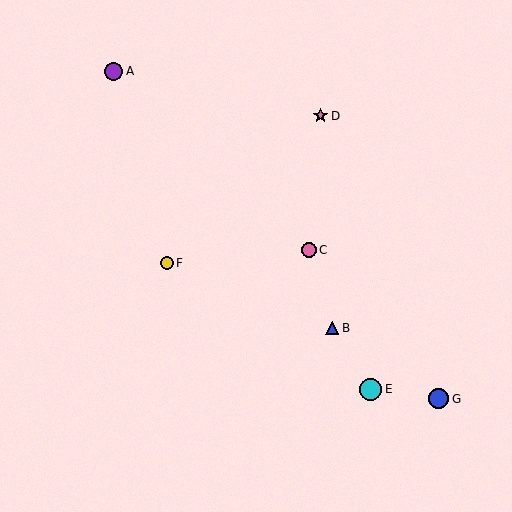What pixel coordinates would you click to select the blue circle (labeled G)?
Click at (439, 399) to select the blue circle G.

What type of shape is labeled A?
Shape A is a purple circle.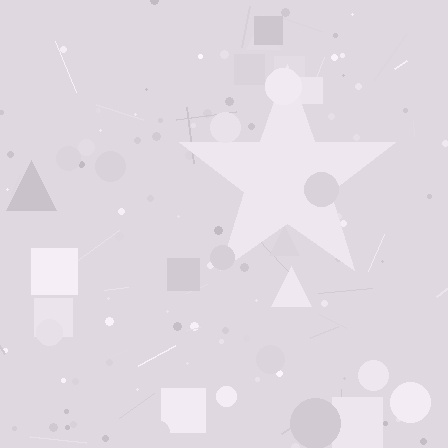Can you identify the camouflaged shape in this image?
The camouflaged shape is a star.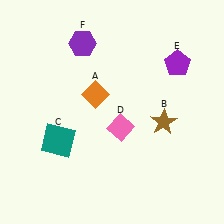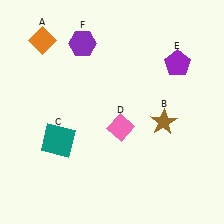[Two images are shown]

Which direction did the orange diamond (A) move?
The orange diamond (A) moved up.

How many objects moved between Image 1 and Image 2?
1 object moved between the two images.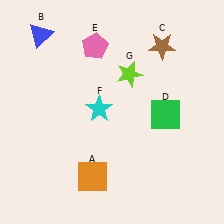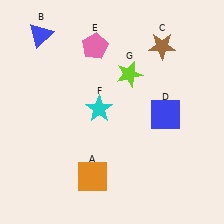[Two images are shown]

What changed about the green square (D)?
In Image 1, D is green. In Image 2, it changed to blue.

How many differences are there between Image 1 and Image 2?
There is 1 difference between the two images.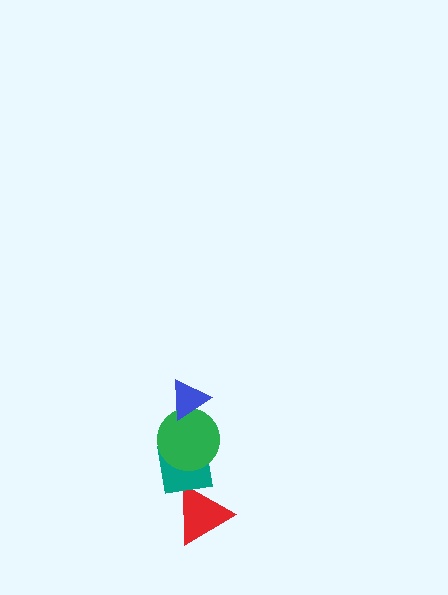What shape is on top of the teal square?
The green circle is on top of the teal square.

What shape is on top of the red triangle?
The teal square is on top of the red triangle.